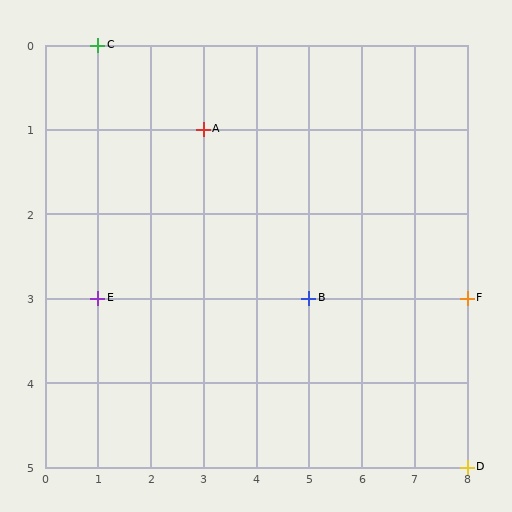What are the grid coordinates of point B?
Point B is at grid coordinates (5, 3).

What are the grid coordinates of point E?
Point E is at grid coordinates (1, 3).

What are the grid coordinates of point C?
Point C is at grid coordinates (1, 0).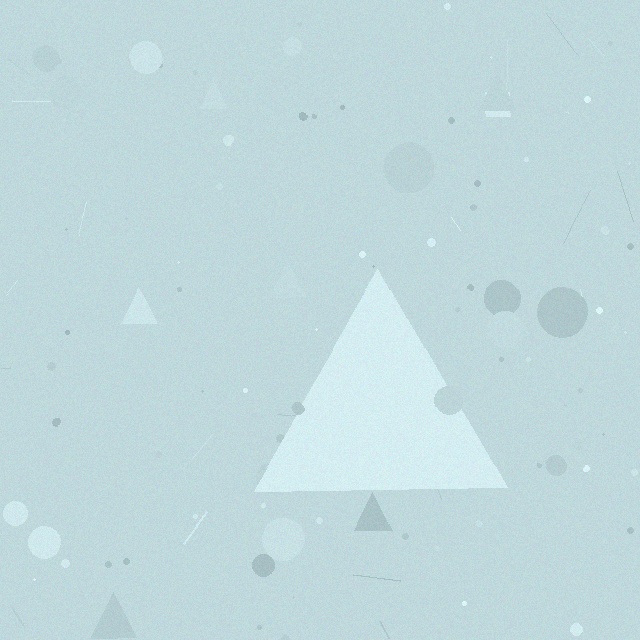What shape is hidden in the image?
A triangle is hidden in the image.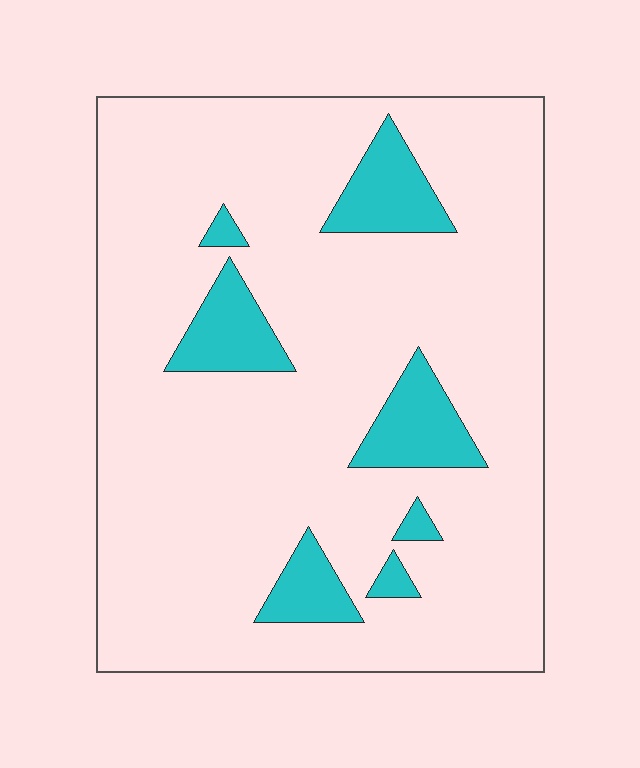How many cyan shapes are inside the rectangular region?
7.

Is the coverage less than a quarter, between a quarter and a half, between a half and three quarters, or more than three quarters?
Less than a quarter.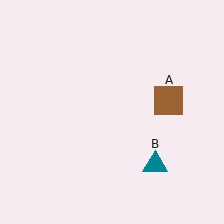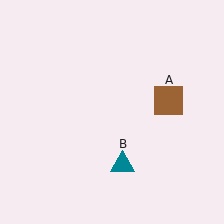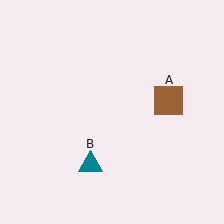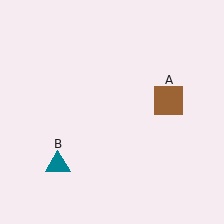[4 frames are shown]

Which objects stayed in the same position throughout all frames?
Brown square (object A) remained stationary.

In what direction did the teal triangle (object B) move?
The teal triangle (object B) moved left.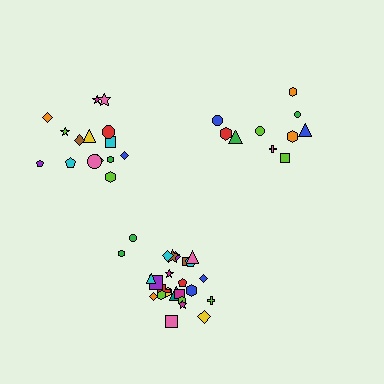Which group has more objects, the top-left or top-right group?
The top-left group.